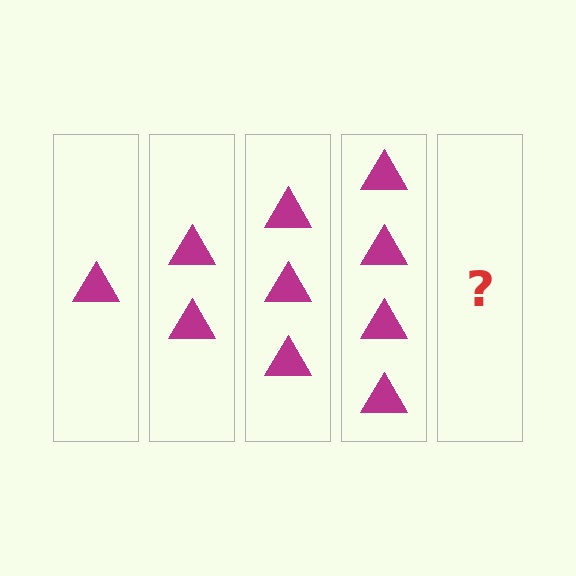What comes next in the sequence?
The next element should be 5 triangles.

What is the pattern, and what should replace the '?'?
The pattern is that each step adds one more triangle. The '?' should be 5 triangles.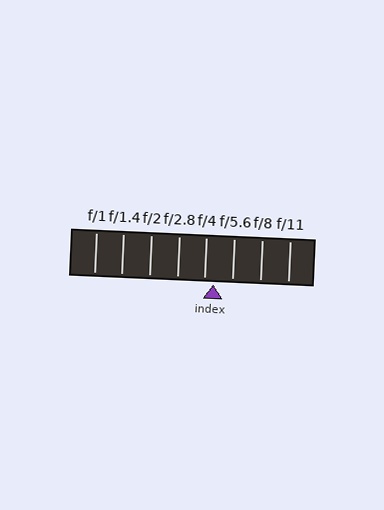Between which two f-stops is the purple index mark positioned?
The index mark is between f/4 and f/5.6.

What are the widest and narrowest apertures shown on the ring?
The widest aperture shown is f/1 and the narrowest is f/11.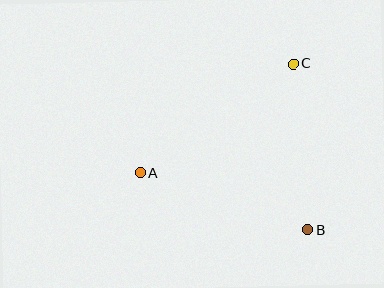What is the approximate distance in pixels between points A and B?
The distance between A and B is approximately 177 pixels.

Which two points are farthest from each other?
Points A and C are farthest from each other.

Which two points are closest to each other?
Points B and C are closest to each other.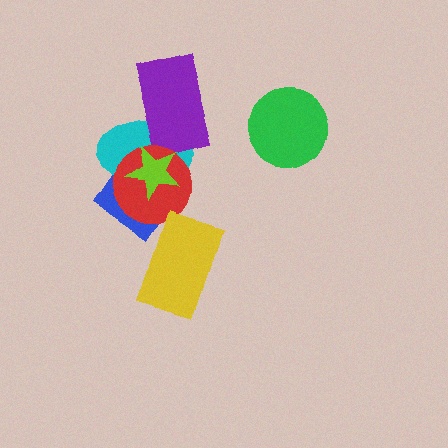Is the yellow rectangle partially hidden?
No, no other shape covers it.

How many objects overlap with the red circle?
3 objects overlap with the red circle.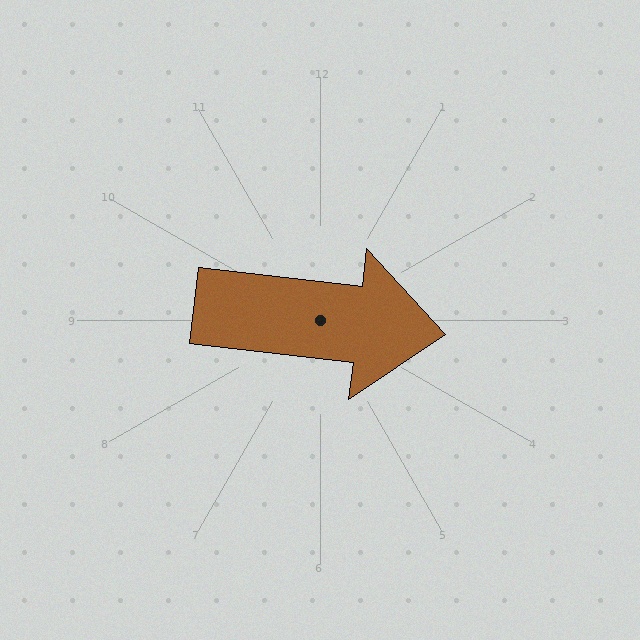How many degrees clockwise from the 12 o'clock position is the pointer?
Approximately 97 degrees.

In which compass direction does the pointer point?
East.